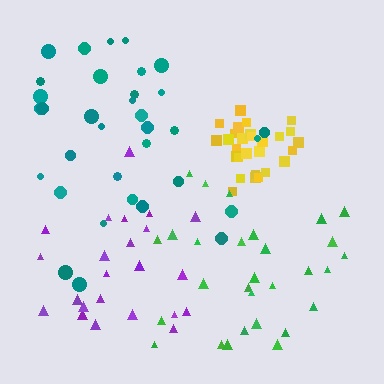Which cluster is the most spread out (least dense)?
Teal.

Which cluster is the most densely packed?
Yellow.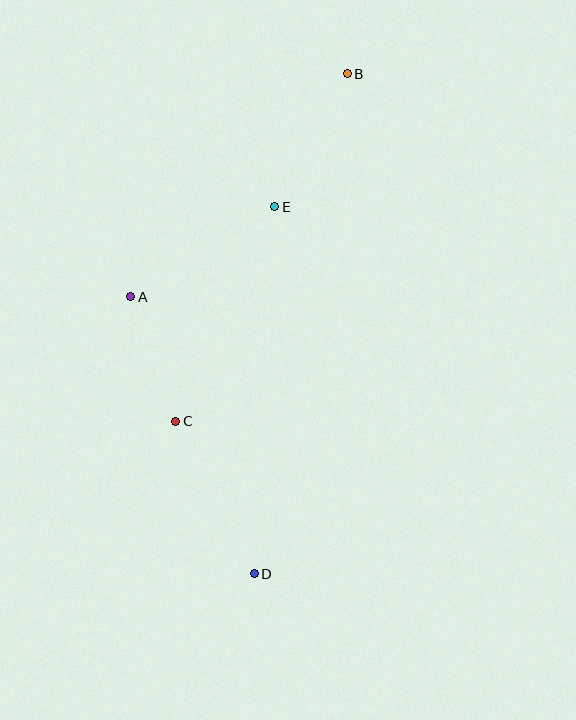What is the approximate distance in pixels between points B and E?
The distance between B and E is approximately 152 pixels.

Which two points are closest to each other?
Points A and C are closest to each other.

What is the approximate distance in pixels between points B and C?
The distance between B and C is approximately 387 pixels.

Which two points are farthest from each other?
Points B and D are farthest from each other.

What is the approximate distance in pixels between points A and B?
The distance between A and B is approximately 311 pixels.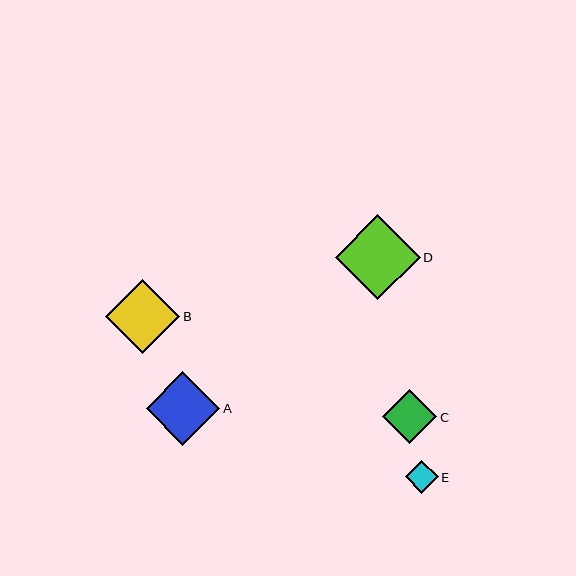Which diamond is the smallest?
Diamond E is the smallest with a size of approximately 33 pixels.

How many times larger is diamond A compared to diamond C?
Diamond A is approximately 1.3 times the size of diamond C.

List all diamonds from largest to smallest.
From largest to smallest: D, B, A, C, E.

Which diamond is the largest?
Diamond D is the largest with a size of approximately 85 pixels.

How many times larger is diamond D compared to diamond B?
Diamond D is approximately 1.1 times the size of diamond B.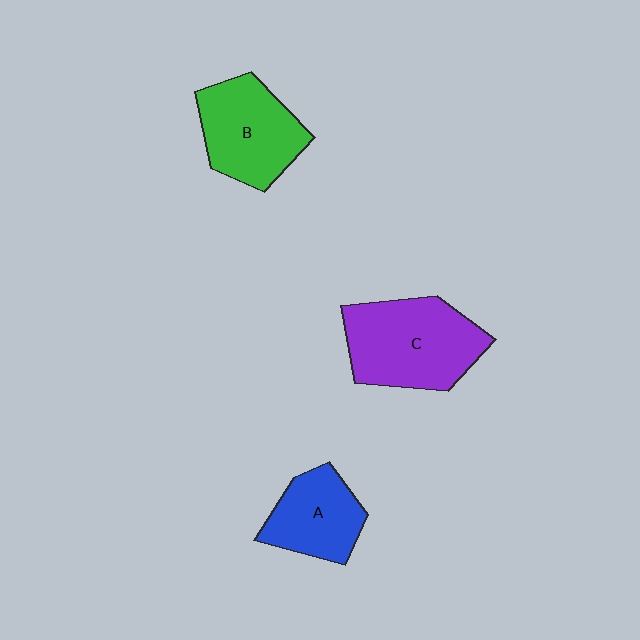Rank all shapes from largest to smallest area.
From largest to smallest: C (purple), B (green), A (blue).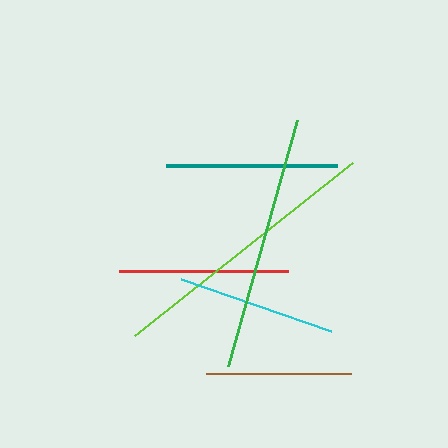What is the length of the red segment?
The red segment is approximately 169 pixels long.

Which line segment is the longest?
The lime line is the longest at approximately 278 pixels.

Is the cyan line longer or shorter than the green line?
The green line is longer than the cyan line.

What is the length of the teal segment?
The teal segment is approximately 171 pixels long.